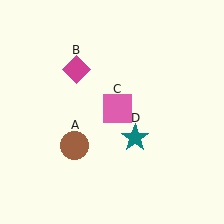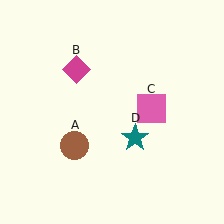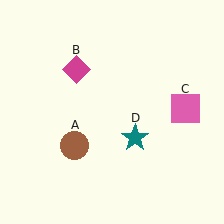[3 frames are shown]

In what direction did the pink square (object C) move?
The pink square (object C) moved right.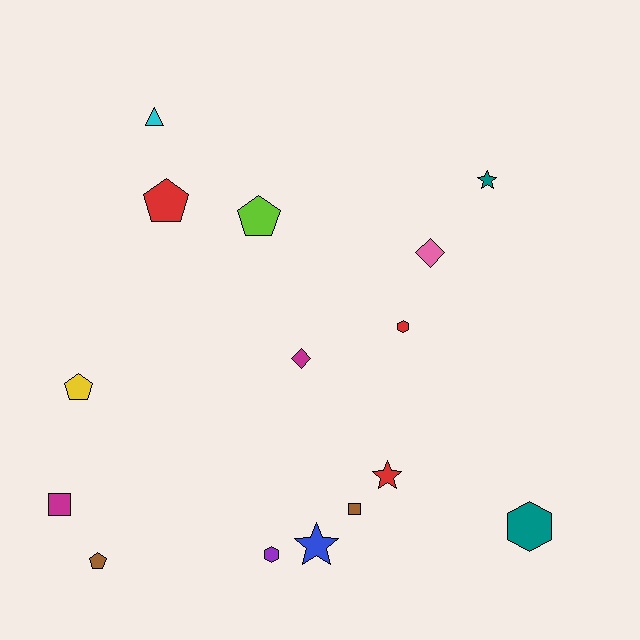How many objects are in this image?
There are 15 objects.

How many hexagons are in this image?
There are 3 hexagons.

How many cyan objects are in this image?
There is 1 cyan object.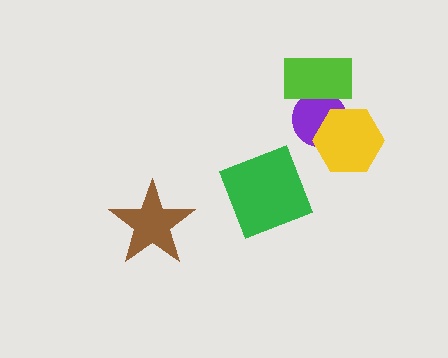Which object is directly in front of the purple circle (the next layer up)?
The yellow hexagon is directly in front of the purple circle.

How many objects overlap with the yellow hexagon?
1 object overlaps with the yellow hexagon.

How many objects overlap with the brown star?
0 objects overlap with the brown star.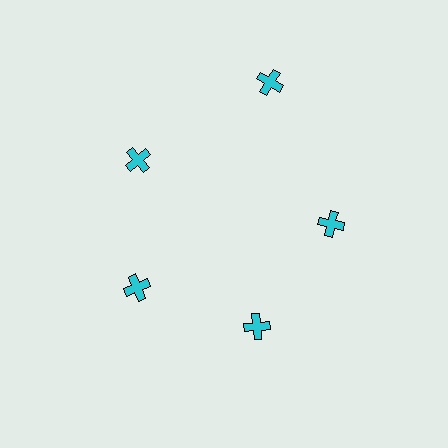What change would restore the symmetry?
The symmetry would be restored by moving it inward, back onto the ring so that all 5 crosses sit at equal angles and equal distance from the center.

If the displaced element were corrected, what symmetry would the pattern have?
It would have 5-fold rotational symmetry — the pattern would map onto itself every 72 degrees.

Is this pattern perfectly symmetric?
No. The 5 cyan crosses are arranged in a ring, but one element near the 1 o'clock position is pushed outward from the center, breaking the 5-fold rotational symmetry.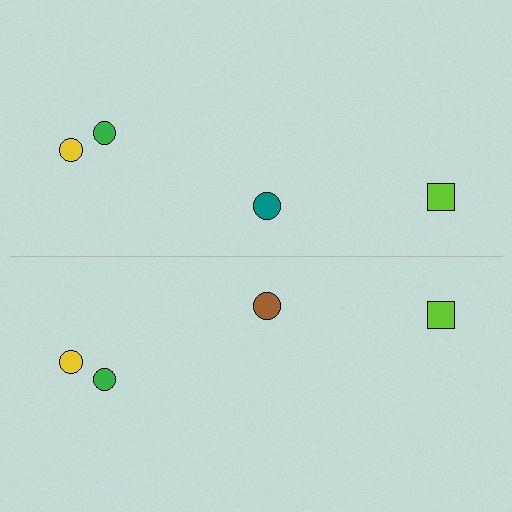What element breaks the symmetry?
The brown circle on the bottom side breaks the symmetry — its mirror counterpart is teal.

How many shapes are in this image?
There are 8 shapes in this image.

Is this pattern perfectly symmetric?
No, the pattern is not perfectly symmetric. The brown circle on the bottom side breaks the symmetry — its mirror counterpart is teal.